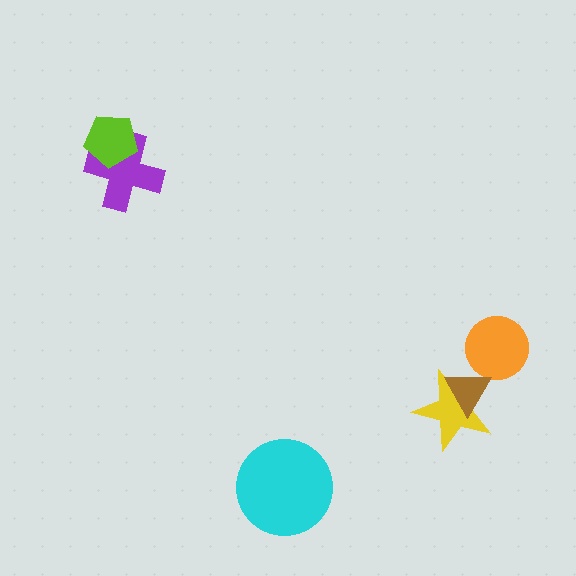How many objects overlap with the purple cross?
1 object overlaps with the purple cross.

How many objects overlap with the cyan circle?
0 objects overlap with the cyan circle.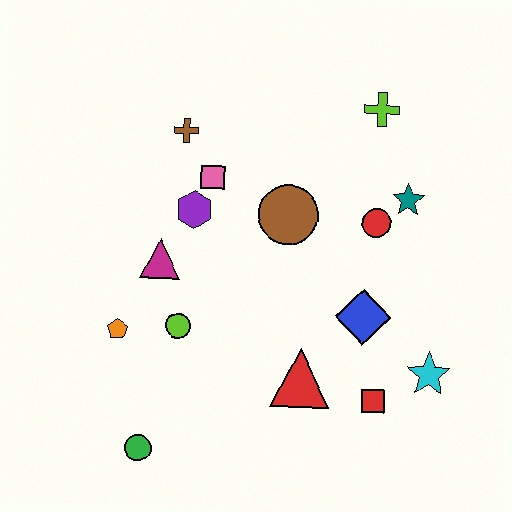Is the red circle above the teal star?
No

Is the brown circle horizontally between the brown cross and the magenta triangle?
No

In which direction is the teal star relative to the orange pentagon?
The teal star is to the right of the orange pentagon.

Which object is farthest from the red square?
The brown cross is farthest from the red square.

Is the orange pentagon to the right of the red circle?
No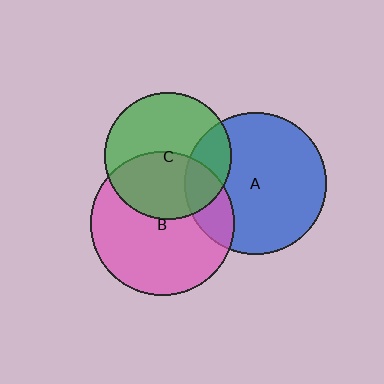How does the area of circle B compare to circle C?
Approximately 1.3 times.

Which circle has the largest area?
Circle B (pink).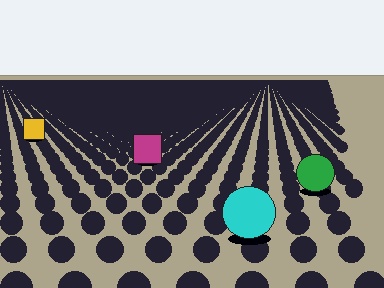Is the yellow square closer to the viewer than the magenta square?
No. The magenta square is closer — you can tell from the texture gradient: the ground texture is coarser near it.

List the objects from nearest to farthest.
From nearest to farthest: the cyan circle, the green circle, the magenta square, the yellow square.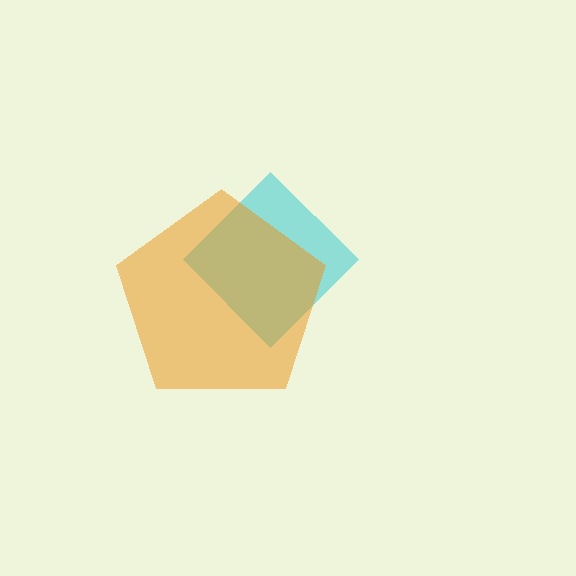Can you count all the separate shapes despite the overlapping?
Yes, there are 2 separate shapes.